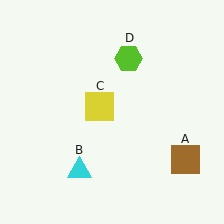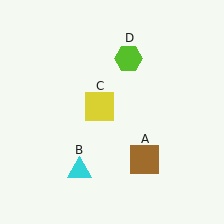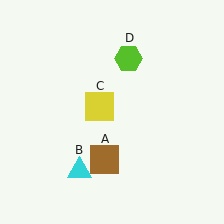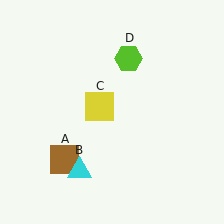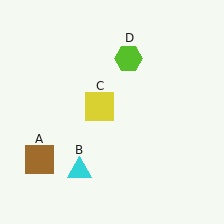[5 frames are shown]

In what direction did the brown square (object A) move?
The brown square (object A) moved left.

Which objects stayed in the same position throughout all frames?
Cyan triangle (object B) and yellow square (object C) and lime hexagon (object D) remained stationary.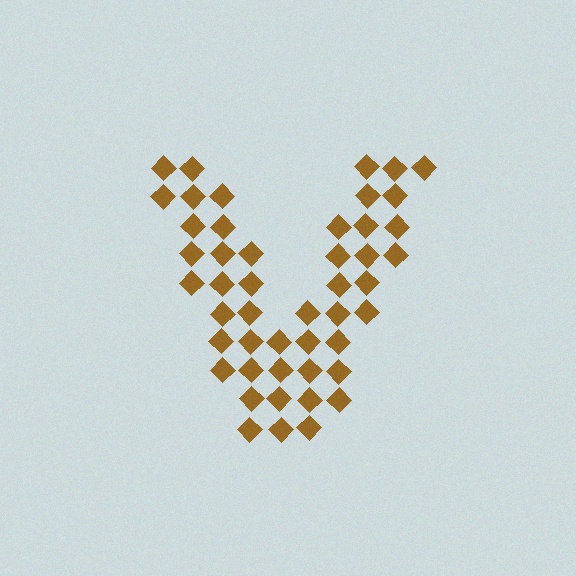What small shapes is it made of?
It is made of small diamonds.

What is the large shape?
The large shape is the letter V.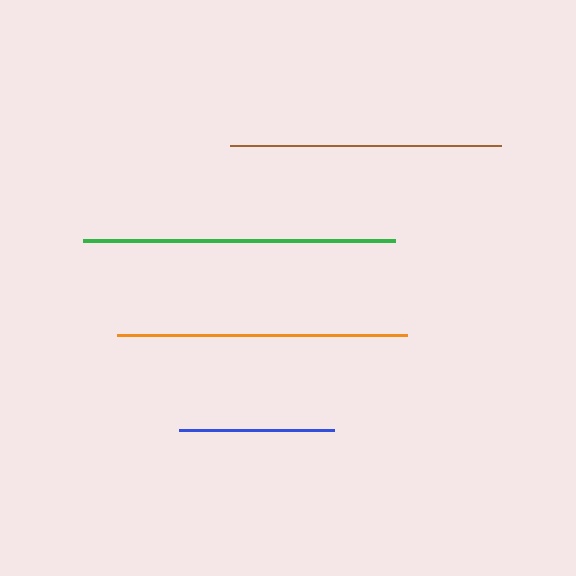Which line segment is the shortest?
The blue line is the shortest at approximately 154 pixels.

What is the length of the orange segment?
The orange segment is approximately 290 pixels long.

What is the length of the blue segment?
The blue segment is approximately 154 pixels long.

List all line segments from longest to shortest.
From longest to shortest: green, orange, brown, blue.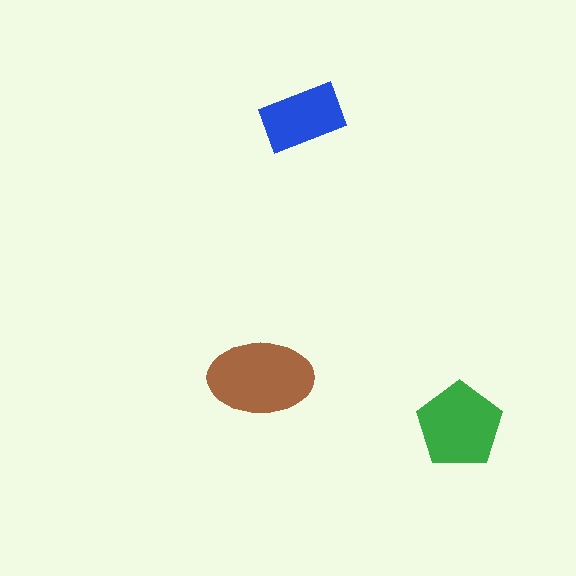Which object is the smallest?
The blue rectangle.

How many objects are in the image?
There are 3 objects in the image.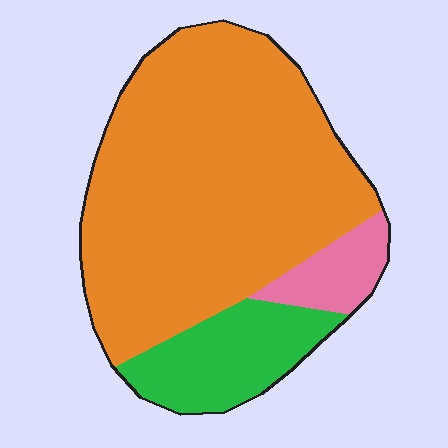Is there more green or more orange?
Orange.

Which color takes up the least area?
Pink, at roughly 10%.